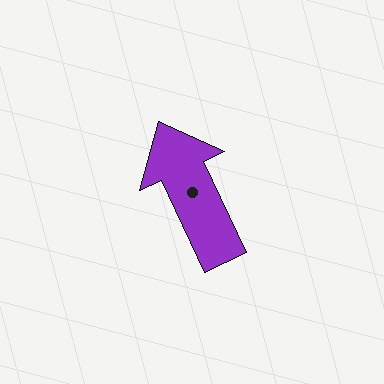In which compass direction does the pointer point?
Northwest.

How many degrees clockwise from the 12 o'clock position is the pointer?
Approximately 335 degrees.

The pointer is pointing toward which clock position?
Roughly 11 o'clock.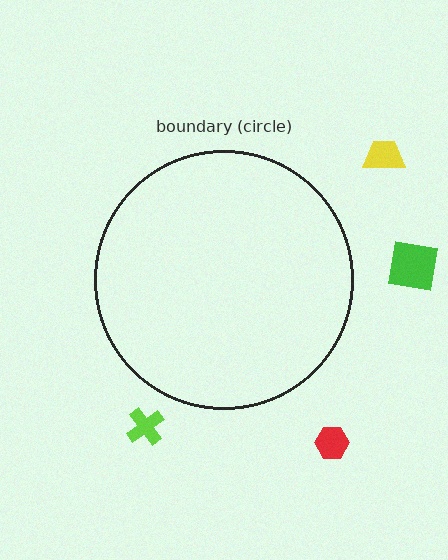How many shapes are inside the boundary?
0 inside, 4 outside.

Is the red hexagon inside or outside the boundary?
Outside.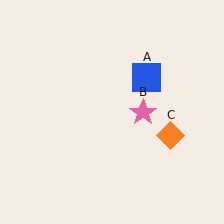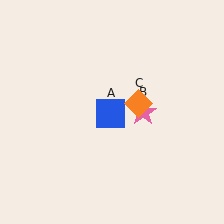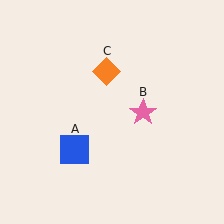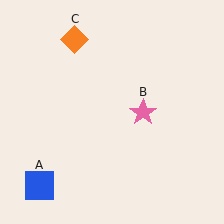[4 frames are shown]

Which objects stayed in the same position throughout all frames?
Pink star (object B) remained stationary.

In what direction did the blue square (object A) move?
The blue square (object A) moved down and to the left.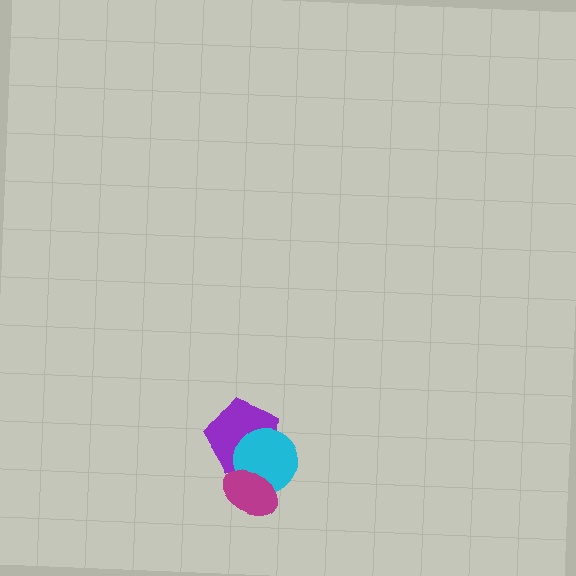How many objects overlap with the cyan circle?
2 objects overlap with the cyan circle.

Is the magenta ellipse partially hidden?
No, no other shape covers it.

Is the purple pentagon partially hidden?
Yes, it is partially covered by another shape.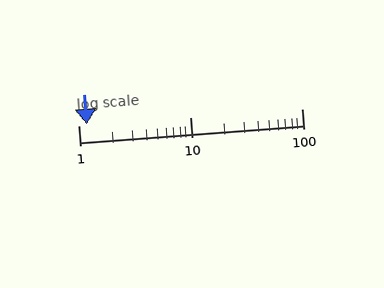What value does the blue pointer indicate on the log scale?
The pointer indicates approximately 1.2.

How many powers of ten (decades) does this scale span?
The scale spans 2 decades, from 1 to 100.